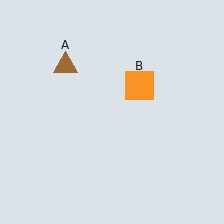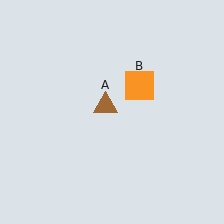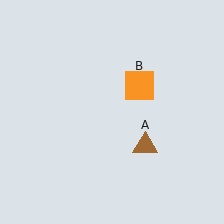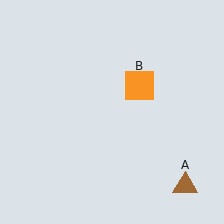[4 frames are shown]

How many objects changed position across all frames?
1 object changed position: brown triangle (object A).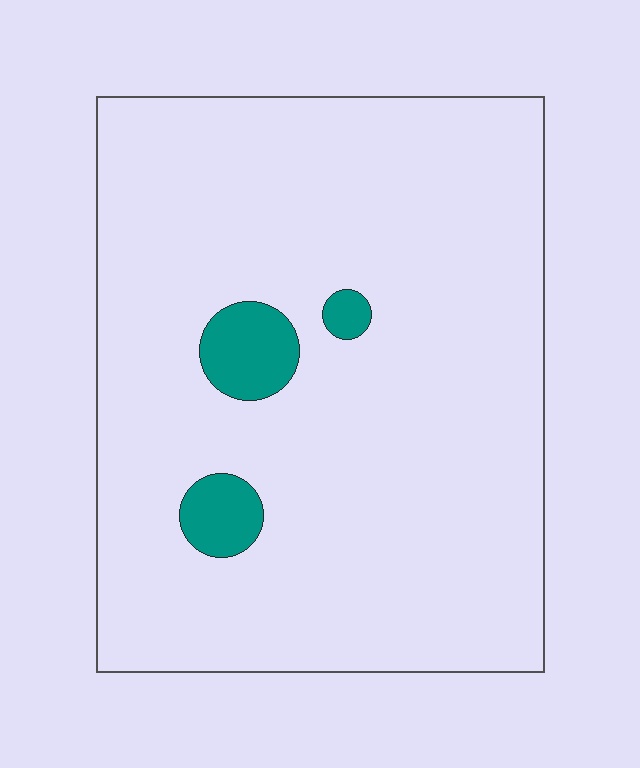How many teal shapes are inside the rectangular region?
3.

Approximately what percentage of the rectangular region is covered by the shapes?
Approximately 5%.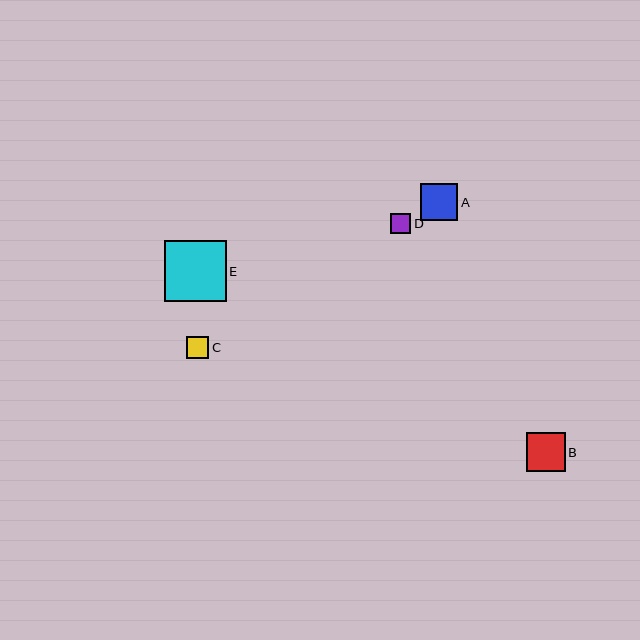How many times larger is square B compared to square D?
Square B is approximately 1.9 times the size of square D.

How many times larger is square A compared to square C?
Square A is approximately 1.7 times the size of square C.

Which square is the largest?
Square E is the largest with a size of approximately 61 pixels.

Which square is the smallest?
Square D is the smallest with a size of approximately 21 pixels.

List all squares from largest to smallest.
From largest to smallest: E, B, A, C, D.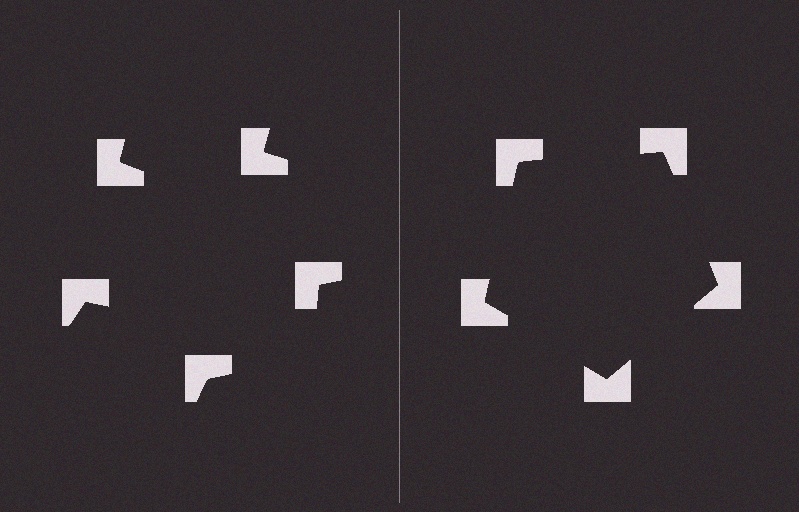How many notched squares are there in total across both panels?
10 — 5 on each side.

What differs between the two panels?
The notched squares are positioned identically on both sides; only the wedge orientations differ. On the right they align to a pentagon; on the left they are misaligned.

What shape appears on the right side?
An illusory pentagon.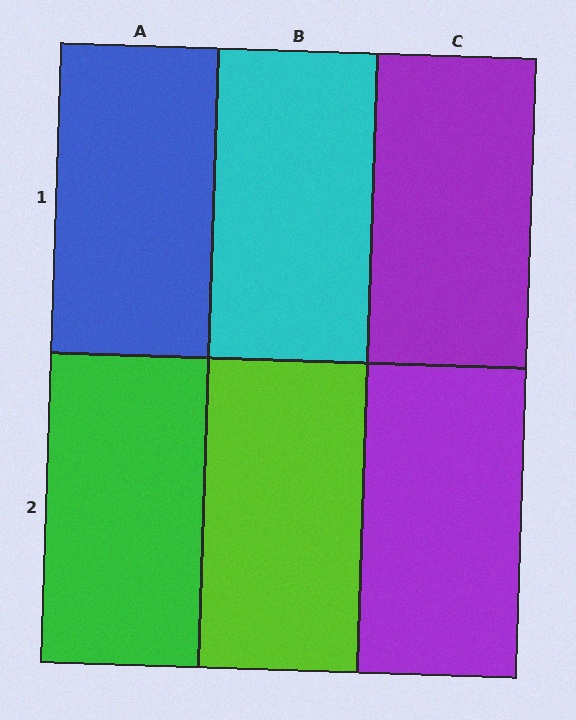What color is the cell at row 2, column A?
Green.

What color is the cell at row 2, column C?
Purple.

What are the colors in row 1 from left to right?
Blue, cyan, purple.